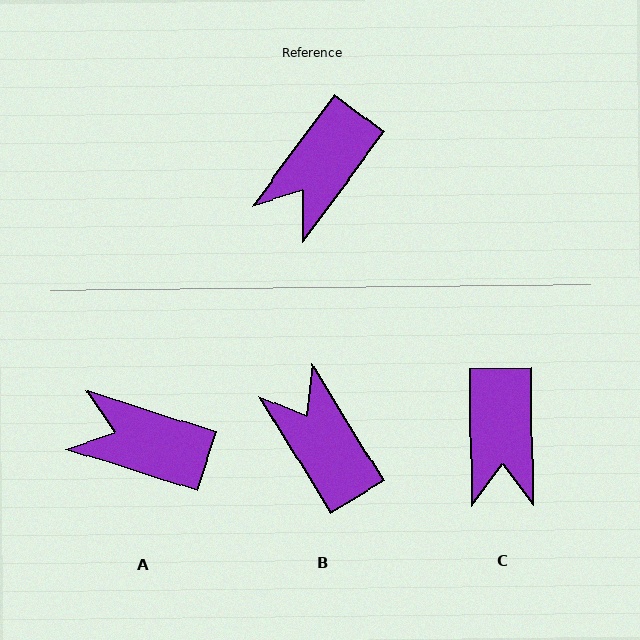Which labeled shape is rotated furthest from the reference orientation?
B, about 112 degrees away.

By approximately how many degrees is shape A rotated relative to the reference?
Approximately 71 degrees clockwise.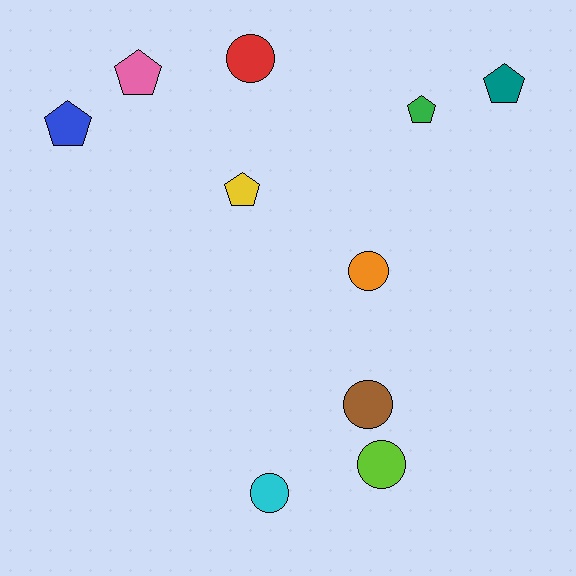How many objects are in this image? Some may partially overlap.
There are 10 objects.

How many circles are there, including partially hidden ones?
There are 5 circles.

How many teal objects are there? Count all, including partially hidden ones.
There is 1 teal object.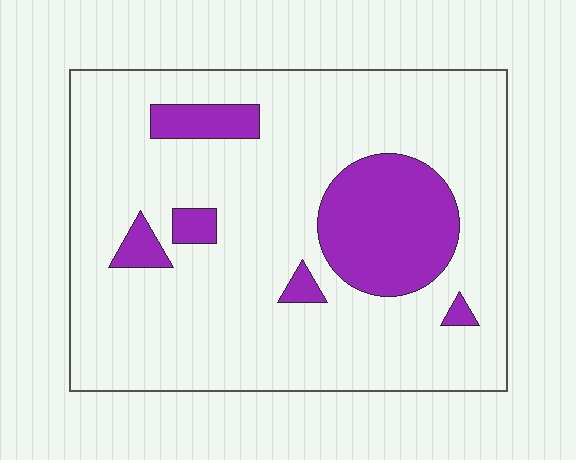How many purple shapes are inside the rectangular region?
6.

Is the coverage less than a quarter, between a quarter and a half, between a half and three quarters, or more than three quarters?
Less than a quarter.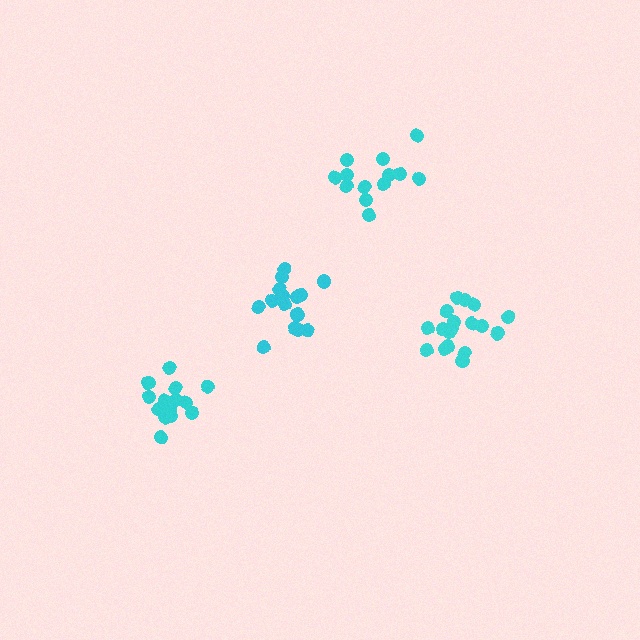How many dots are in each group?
Group 1: 14 dots, Group 2: 13 dots, Group 3: 17 dots, Group 4: 18 dots (62 total).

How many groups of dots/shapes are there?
There are 4 groups.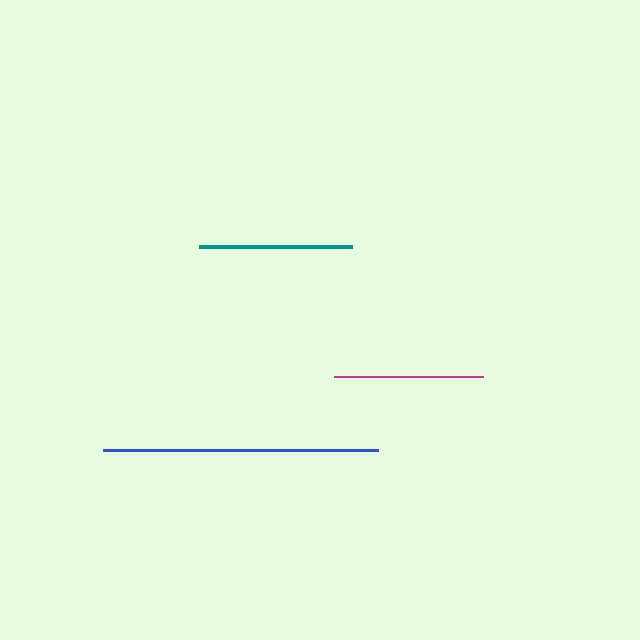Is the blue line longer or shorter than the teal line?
The blue line is longer than the teal line.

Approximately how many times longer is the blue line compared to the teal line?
The blue line is approximately 1.8 times the length of the teal line.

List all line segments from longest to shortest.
From longest to shortest: blue, teal, magenta.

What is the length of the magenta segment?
The magenta segment is approximately 149 pixels long.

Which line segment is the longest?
The blue line is the longest at approximately 275 pixels.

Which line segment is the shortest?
The magenta line is the shortest at approximately 149 pixels.